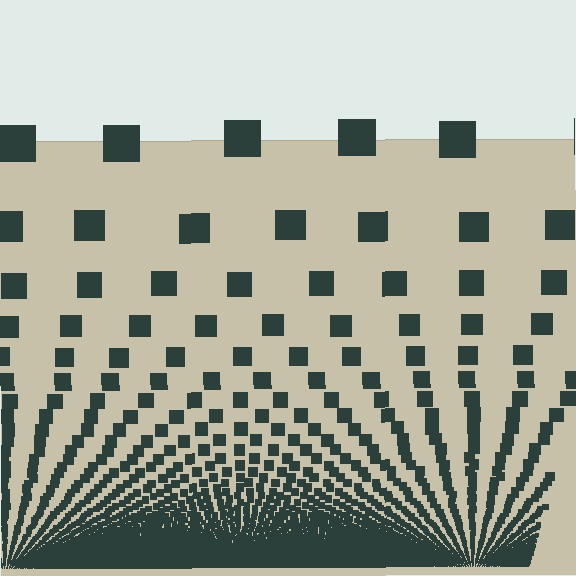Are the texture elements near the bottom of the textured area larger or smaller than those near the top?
Smaller. The gradient is inverted — elements near the bottom are smaller and denser.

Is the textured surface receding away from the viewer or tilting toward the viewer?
The surface appears to tilt toward the viewer. Texture elements get larger and sparser toward the top.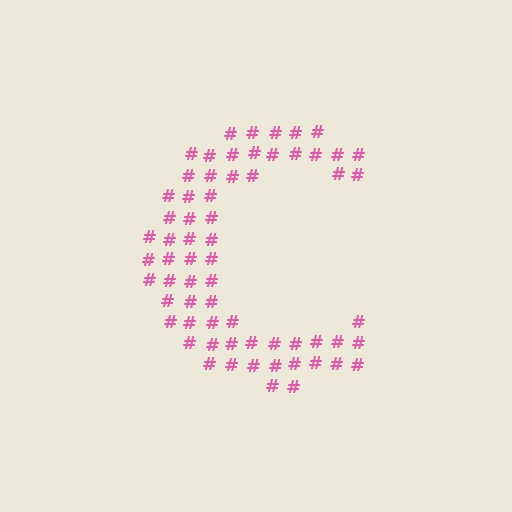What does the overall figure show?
The overall figure shows the letter C.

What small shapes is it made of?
It is made of small hash symbols.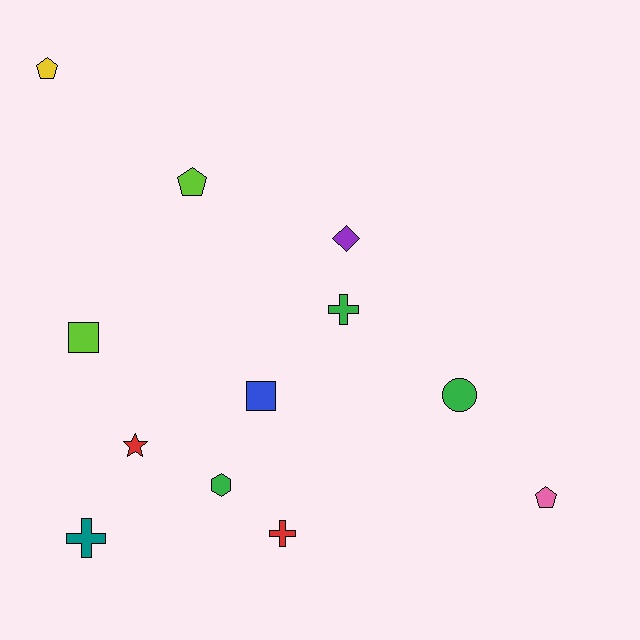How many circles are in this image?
There is 1 circle.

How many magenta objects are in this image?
There are no magenta objects.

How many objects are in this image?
There are 12 objects.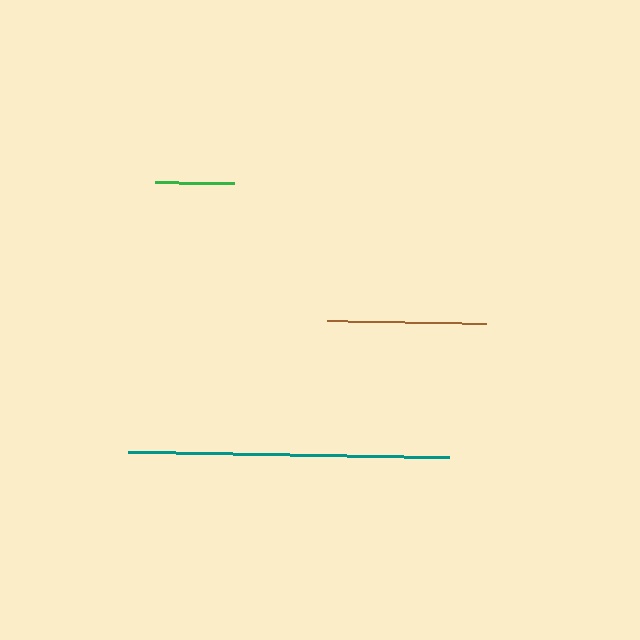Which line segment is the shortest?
The green line is the shortest at approximately 79 pixels.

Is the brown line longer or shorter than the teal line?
The teal line is longer than the brown line.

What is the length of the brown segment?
The brown segment is approximately 159 pixels long.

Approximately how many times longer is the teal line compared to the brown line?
The teal line is approximately 2.0 times the length of the brown line.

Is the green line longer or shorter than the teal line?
The teal line is longer than the green line.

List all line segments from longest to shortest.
From longest to shortest: teal, brown, green.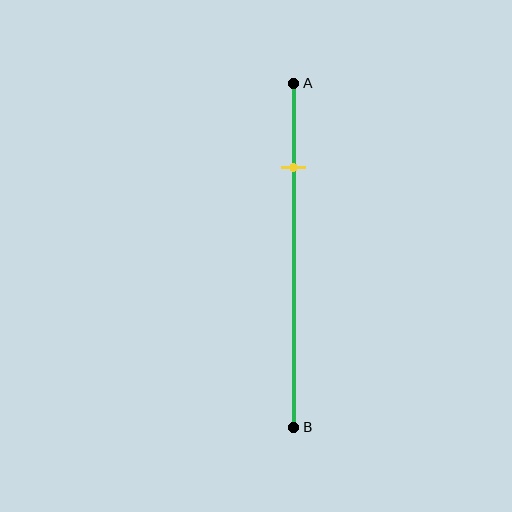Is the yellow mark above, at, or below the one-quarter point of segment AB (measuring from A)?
The yellow mark is approximately at the one-quarter point of segment AB.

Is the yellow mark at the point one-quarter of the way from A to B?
Yes, the mark is approximately at the one-quarter point.